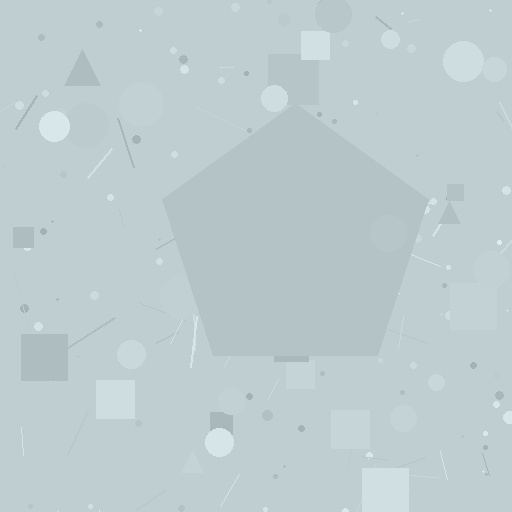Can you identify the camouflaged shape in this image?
The camouflaged shape is a pentagon.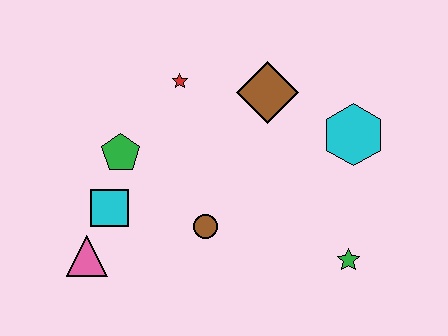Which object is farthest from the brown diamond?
The pink triangle is farthest from the brown diamond.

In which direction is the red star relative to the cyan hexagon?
The red star is to the left of the cyan hexagon.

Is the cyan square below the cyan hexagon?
Yes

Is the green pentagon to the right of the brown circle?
No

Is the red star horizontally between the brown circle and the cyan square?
Yes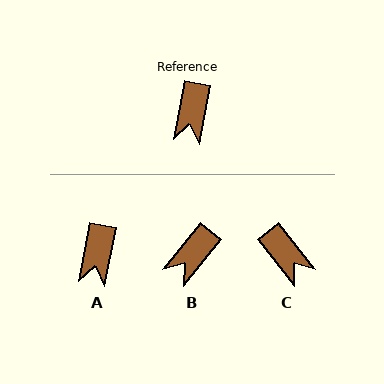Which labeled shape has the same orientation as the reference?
A.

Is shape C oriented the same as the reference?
No, it is off by about 49 degrees.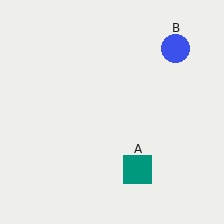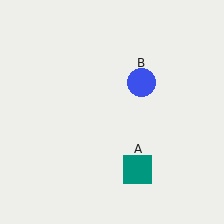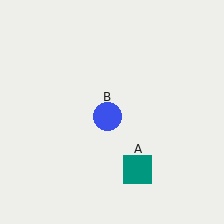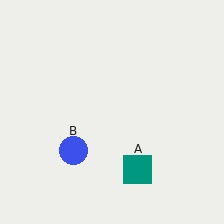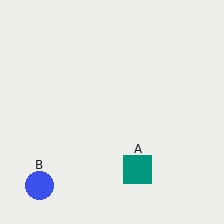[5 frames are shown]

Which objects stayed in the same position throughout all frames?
Teal square (object A) remained stationary.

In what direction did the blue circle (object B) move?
The blue circle (object B) moved down and to the left.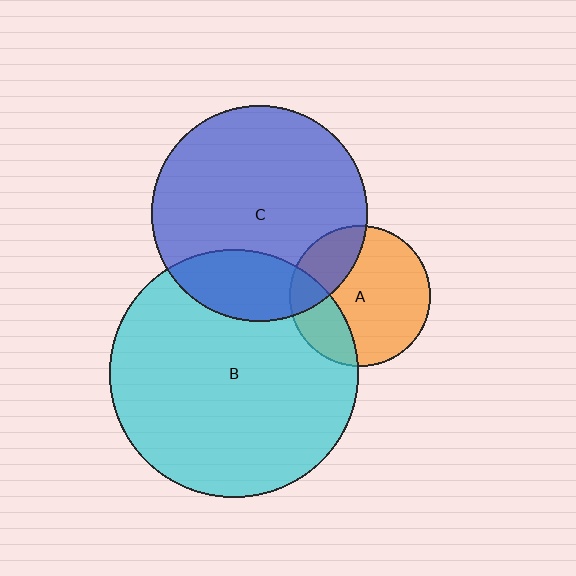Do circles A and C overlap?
Yes.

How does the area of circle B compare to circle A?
Approximately 3.1 times.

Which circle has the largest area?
Circle B (cyan).